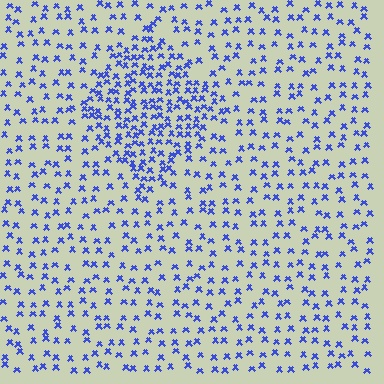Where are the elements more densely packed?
The elements are more densely packed inside the diamond boundary.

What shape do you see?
I see a diamond.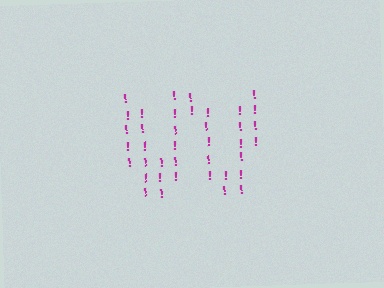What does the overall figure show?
The overall figure shows the letter W.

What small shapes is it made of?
It is made of small exclamation marks.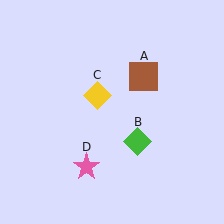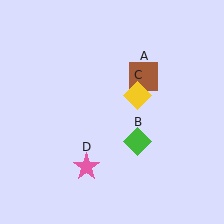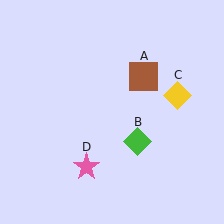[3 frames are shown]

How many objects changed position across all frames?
1 object changed position: yellow diamond (object C).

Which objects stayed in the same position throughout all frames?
Brown square (object A) and green diamond (object B) and pink star (object D) remained stationary.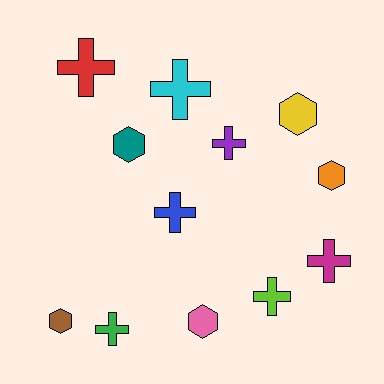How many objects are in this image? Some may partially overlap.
There are 12 objects.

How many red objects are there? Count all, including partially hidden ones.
There is 1 red object.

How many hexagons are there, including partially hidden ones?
There are 5 hexagons.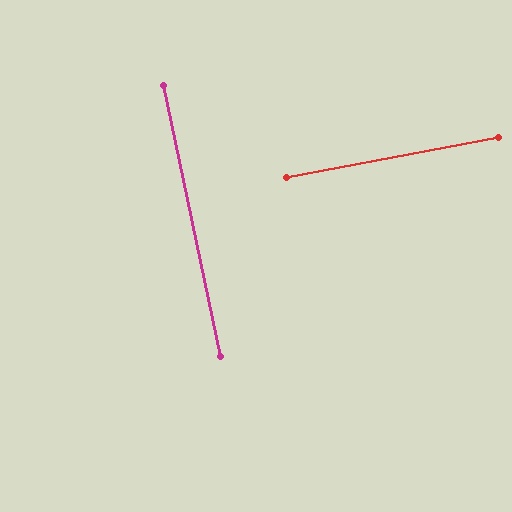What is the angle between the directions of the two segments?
Approximately 89 degrees.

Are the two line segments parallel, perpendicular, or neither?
Perpendicular — they meet at approximately 89°.